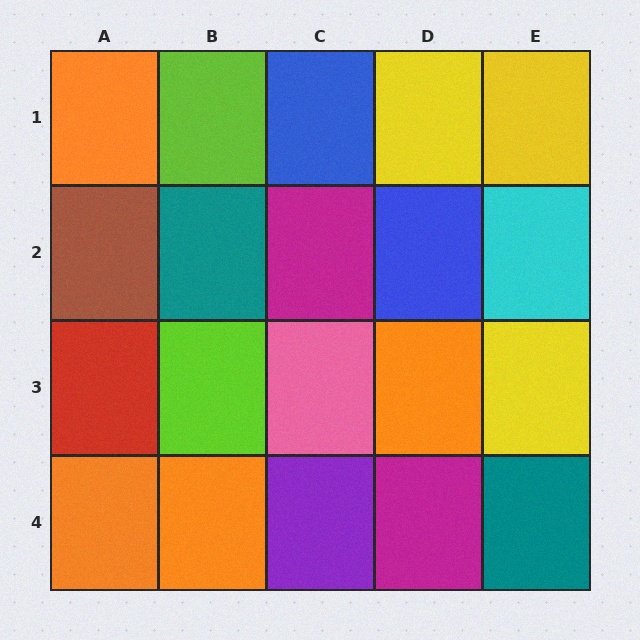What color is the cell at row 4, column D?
Magenta.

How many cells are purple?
1 cell is purple.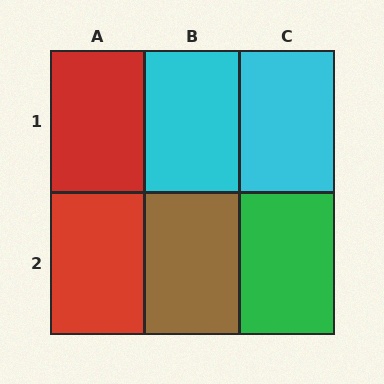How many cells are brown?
1 cell is brown.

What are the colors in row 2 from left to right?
Red, brown, green.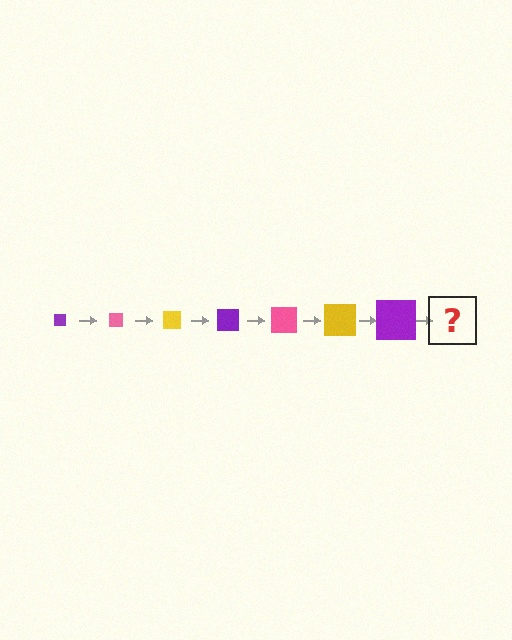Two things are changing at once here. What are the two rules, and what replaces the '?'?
The two rules are that the square grows larger each step and the color cycles through purple, pink, and yellow. The '?' should be a pink square, larger than the previous one.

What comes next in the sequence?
The next element should be a pink square, larger than the previous one.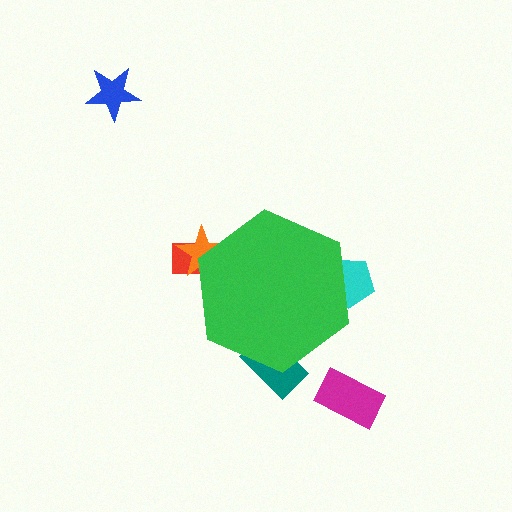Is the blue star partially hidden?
No, the blue star is fully visible.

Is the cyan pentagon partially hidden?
Yes, the cyan pentagon is partially hidden behind the green hexagon.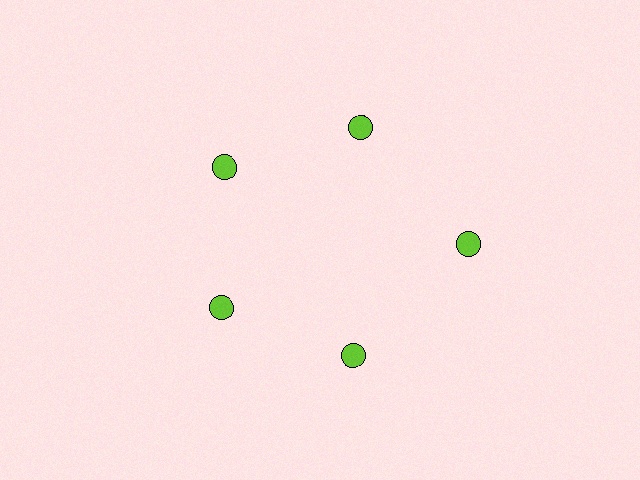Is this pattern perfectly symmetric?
No. The 5 lime circles are arranged in a ring, but one element near the 3 o'clock position is pushed outward from the center, breaking the 5-fold rotational symmetry.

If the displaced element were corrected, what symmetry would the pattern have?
It would have 5-fold rotational symmetry — the pattern would map onto itself every 72 degrees.